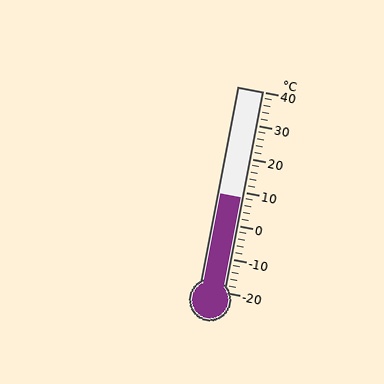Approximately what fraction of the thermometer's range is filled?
The thermometer is filled to approximately 45% of its range.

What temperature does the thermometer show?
The thermometer shows approximately 8°C.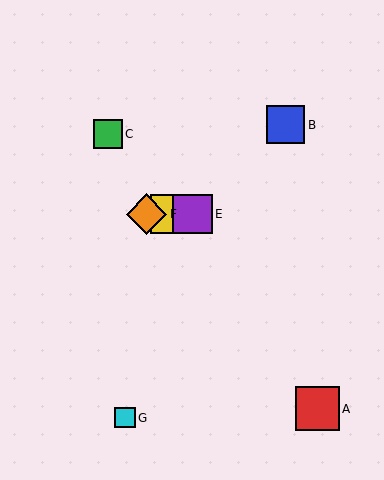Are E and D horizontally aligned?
Yes, both are at y≈214.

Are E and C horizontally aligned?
No, E is at y≈214 and C is at y≈134.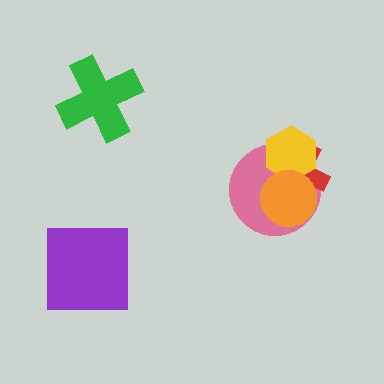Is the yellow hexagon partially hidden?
Yes, it is partially covered by another shape.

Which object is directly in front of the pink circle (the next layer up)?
The red cross is directly in front of the pink circle.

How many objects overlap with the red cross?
3 objects overlap with the red cross.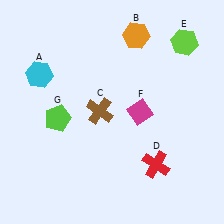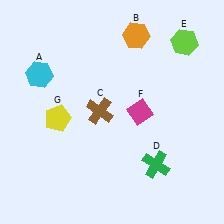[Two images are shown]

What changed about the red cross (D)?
In Image 1, D is red. In Image 2, it changed to green.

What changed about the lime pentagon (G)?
In Image 1, G is lime. In Image 2, it changed to yellow.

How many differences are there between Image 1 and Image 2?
There are 2 differences between the two images.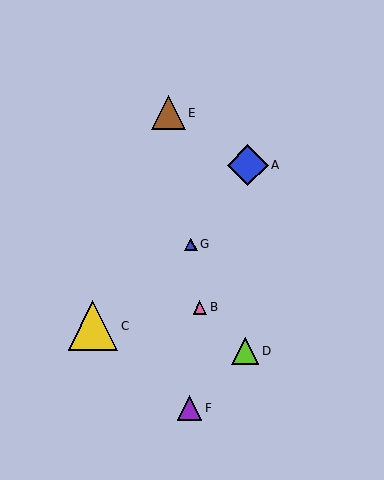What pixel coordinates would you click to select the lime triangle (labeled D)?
Click at (245, 351) to select the lime triangle D.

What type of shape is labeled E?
Shape E is a brown triangle.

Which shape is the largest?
The yellow triangle (labeled C) is the largest.